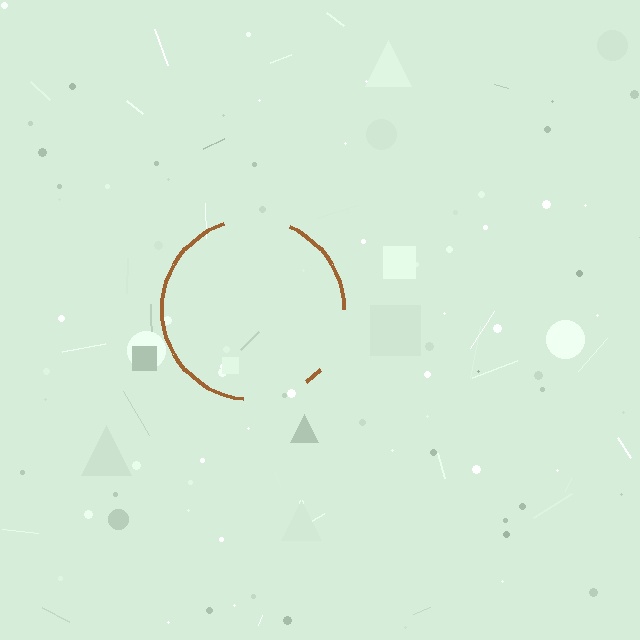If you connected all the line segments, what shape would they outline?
They would outline a circle.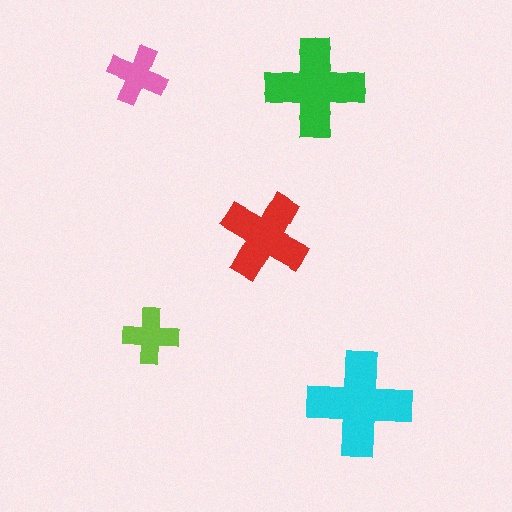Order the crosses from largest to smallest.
the cyan one, the green one, the red one, the pink one, the lime one.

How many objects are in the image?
There are 5 objects in the image.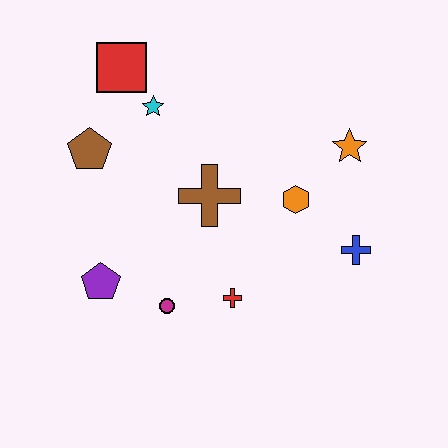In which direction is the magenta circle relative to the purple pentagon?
The magenta circle is to the right of the purple pentagon.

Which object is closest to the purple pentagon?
The magenta circle is closest to the purple pentagon.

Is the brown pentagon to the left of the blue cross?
Yes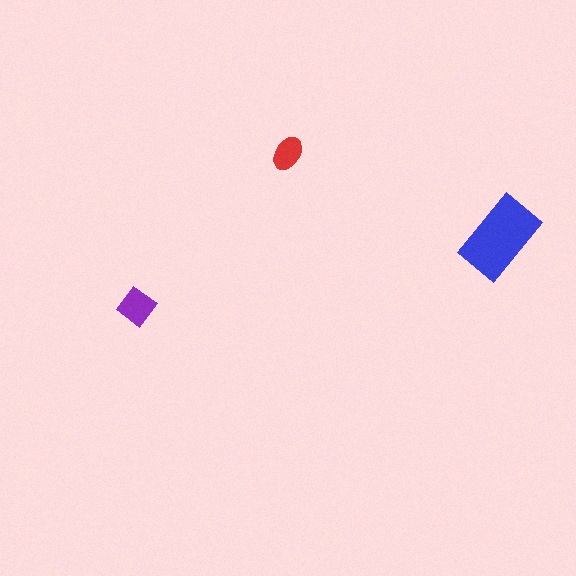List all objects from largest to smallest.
The blue rectangle, the purple diamond, the red ellipse.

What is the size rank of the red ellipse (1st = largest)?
3rd.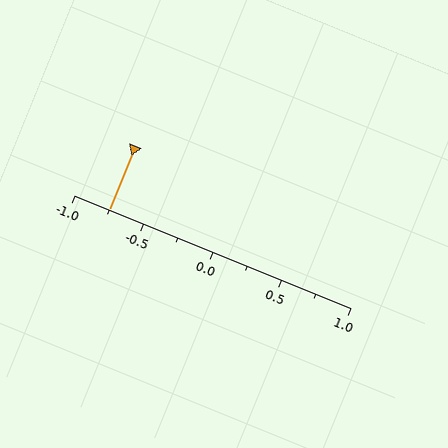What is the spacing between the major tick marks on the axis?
The major ticks are spaced 0.5 apart.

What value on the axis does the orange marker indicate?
The marker indicates approximately -0.75.